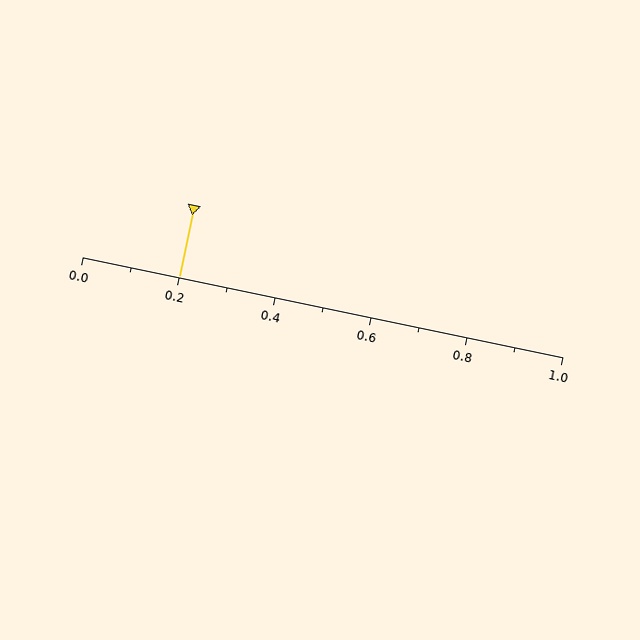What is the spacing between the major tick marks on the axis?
The major ticks are spaced 0.2 apart.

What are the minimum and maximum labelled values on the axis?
The axis runs from 0.0 to 1.0.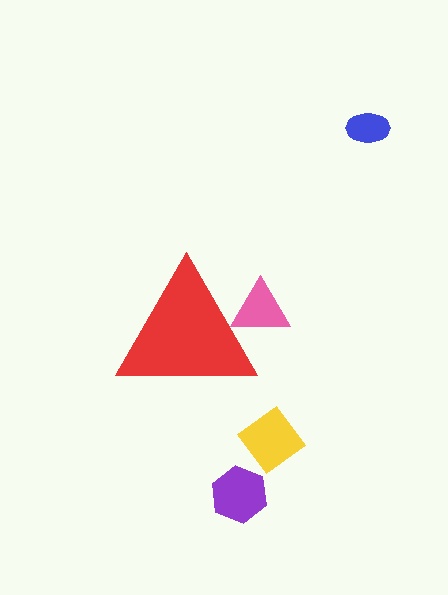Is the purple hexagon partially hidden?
No, the purple hexagon is fully visible.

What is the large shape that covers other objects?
A red triangle.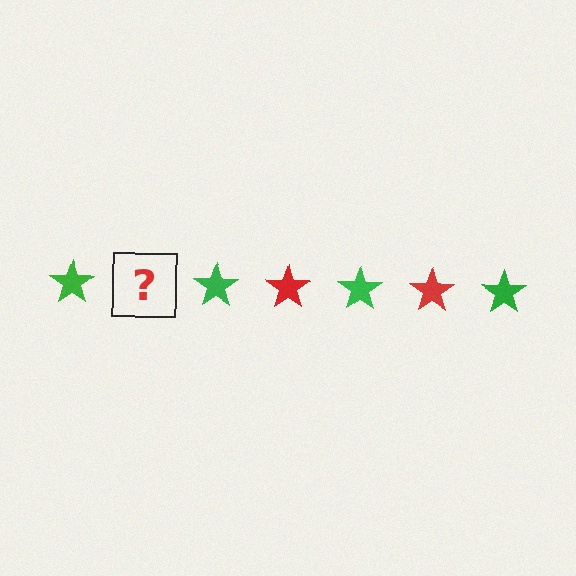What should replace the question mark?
The question mark should be replaced with a red star.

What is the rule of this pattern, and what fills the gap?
The rule is that the pattern cycles through green, red stars. The gap should be filled with a red star.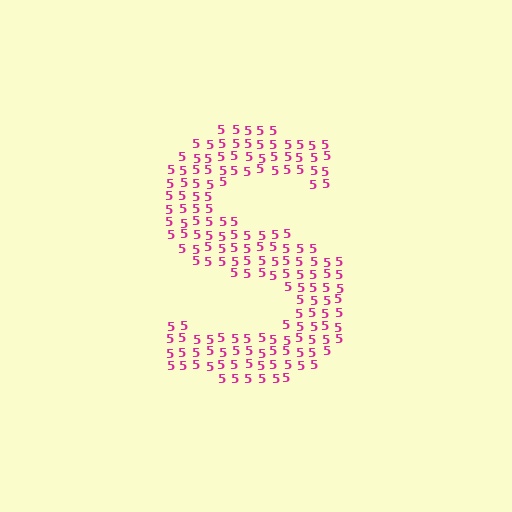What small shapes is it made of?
It is made of small digit 5's.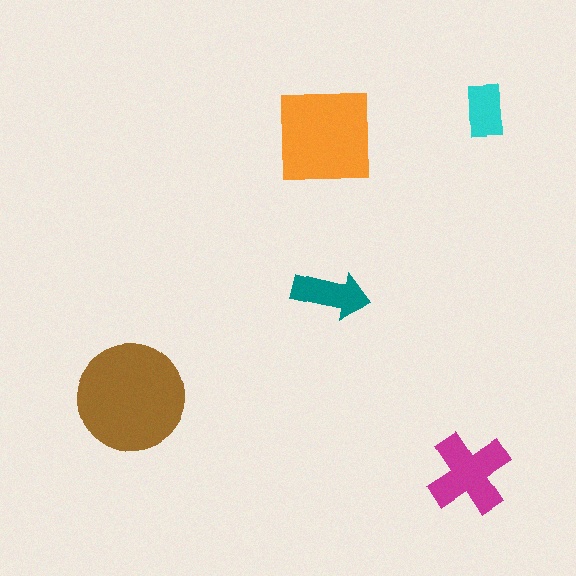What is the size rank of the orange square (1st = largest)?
2nd.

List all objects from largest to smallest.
The brown circle, the orange square, the magenta cross, the teal arrow, the cyan rectangle.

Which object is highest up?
The cyan rectangle is topmost.